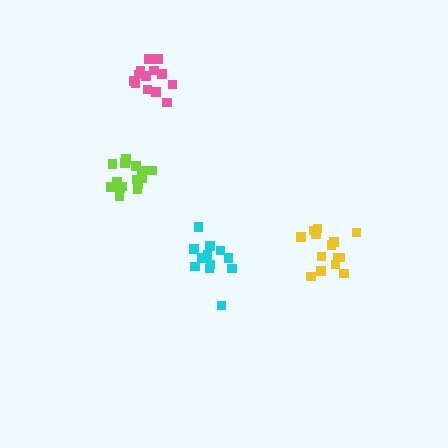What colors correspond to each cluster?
The clusters are colored: lime, yellow, pink, cyan.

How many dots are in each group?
Group 1: 15 dots, Group 2: 14 dots, Group 3: 14 dots, Group 4: 12 dots (55 total).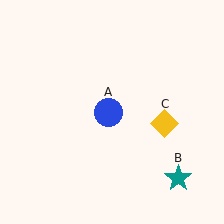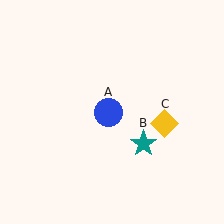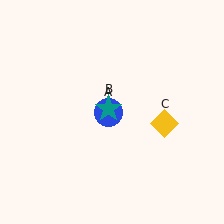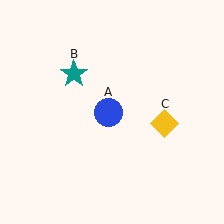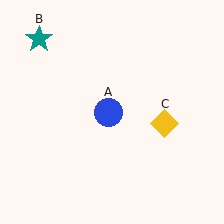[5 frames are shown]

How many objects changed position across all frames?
1 object changed position: teal star (object B).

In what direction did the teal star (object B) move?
The teal star (object B) moved up and to the left.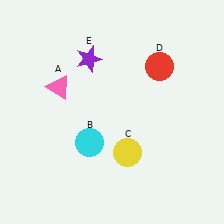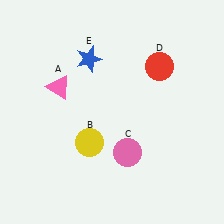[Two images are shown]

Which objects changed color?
B changed from cyan to yellow. C changed from yellow to pink. E changed from purple to blue.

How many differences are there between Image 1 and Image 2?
There are 3 differences between the two images.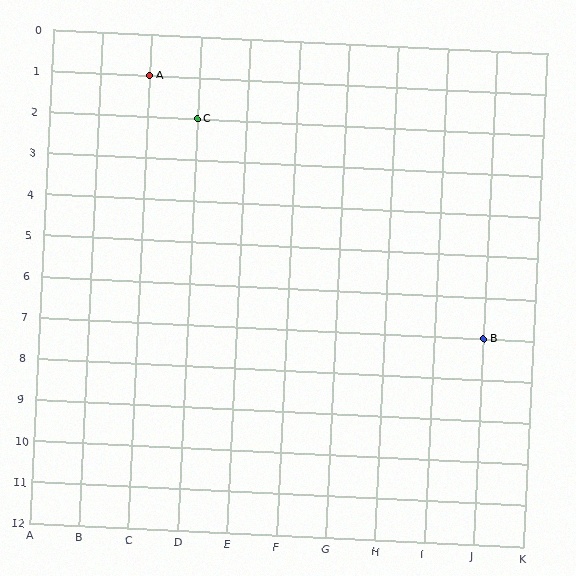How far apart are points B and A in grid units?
Points B and A are 7 columns and 6 rows apart (about 9.2 grid units diagonally).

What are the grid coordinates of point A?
Point A is at grid coordinates (C, 1).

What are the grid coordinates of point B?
Point B is at grid coordinates (J, 7).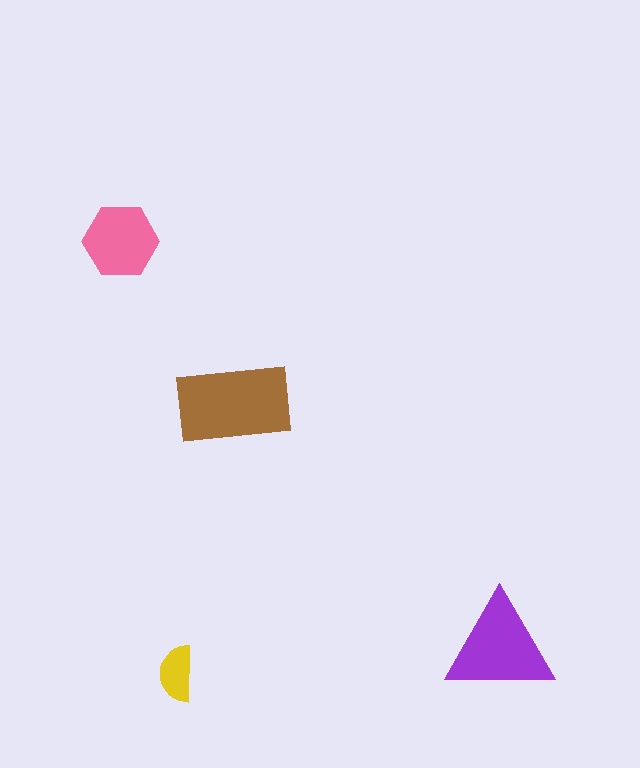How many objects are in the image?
There are 4 objects in the image.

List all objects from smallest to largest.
The yellow semicircle, the pink hexagon, the purple triangle, the brown rectangle.